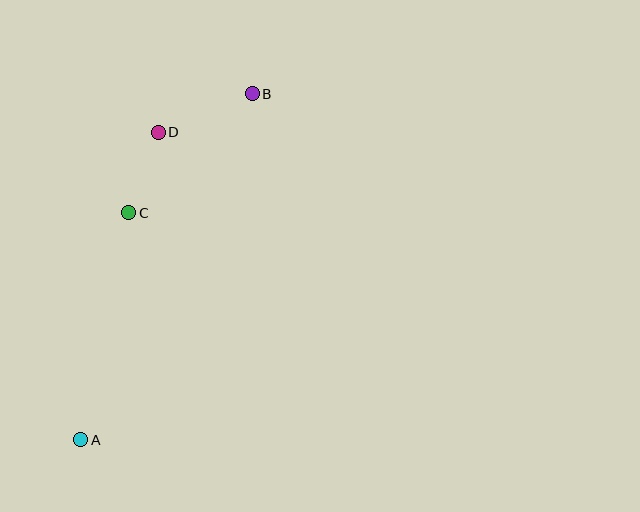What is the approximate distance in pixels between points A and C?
The distance between A and C is approximately 232 pixels.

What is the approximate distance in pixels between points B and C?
The distance between B and C is approximately 171 pixels.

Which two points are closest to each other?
Points C and D are closest to each other.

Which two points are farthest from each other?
Points A and B are farthest from each other.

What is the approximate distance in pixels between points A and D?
The distance between A and D is approximately 317 pixels.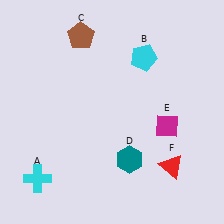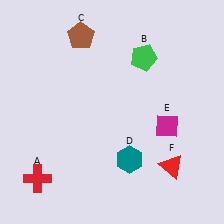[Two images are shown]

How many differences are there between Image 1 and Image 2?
There are 2 differences between the two images.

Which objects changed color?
A changed from cyan to red. B changed from cyan to green.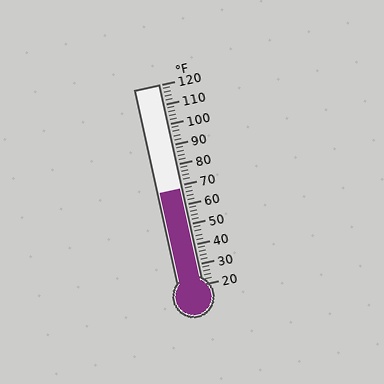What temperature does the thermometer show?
The thermometer shows approximately 68°F.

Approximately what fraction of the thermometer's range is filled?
The thermometer is filled to approximately 50% of its range.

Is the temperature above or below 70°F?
The temperature is below 70°F.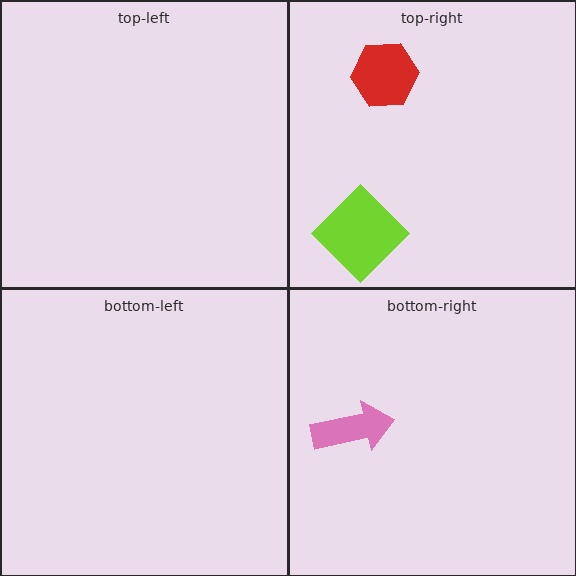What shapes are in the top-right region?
The lime diamond, the red hexagon.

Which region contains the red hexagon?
The top-right region.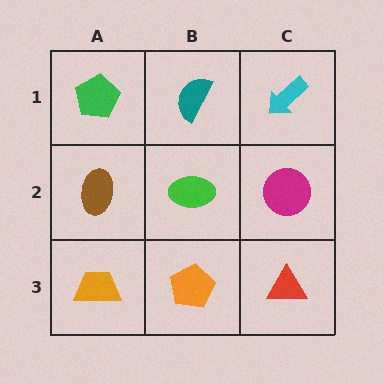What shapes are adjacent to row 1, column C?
A magenta circle (row 2, column C), a teal semicircle (row 1, column B).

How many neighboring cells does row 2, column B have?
4.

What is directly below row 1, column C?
A magenta circle.